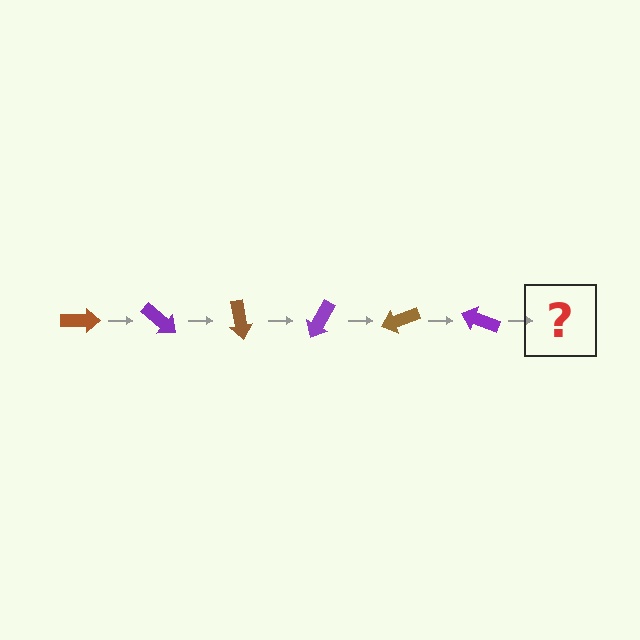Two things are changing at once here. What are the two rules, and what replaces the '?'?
The two rules are that it rotates 40 degrees each step and the color cycles through brown and purple. The '?' should be a brown arrow, rotated 240 degrees from the start.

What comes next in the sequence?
The next element should be a brown arrow, rotated 240 degrees from the start.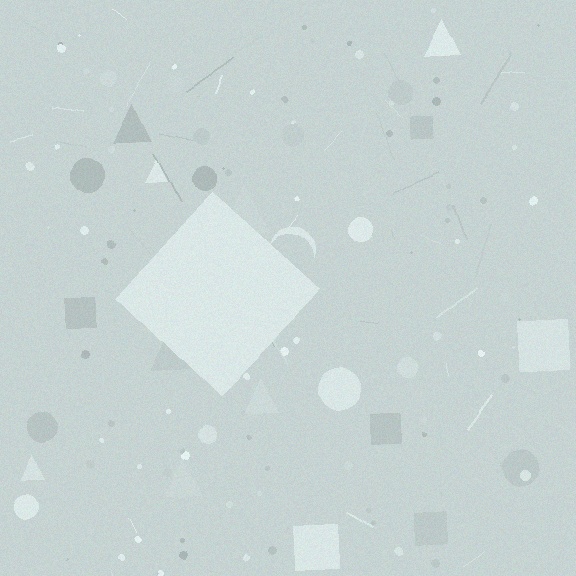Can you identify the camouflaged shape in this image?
The camouflaged shape is a diamond.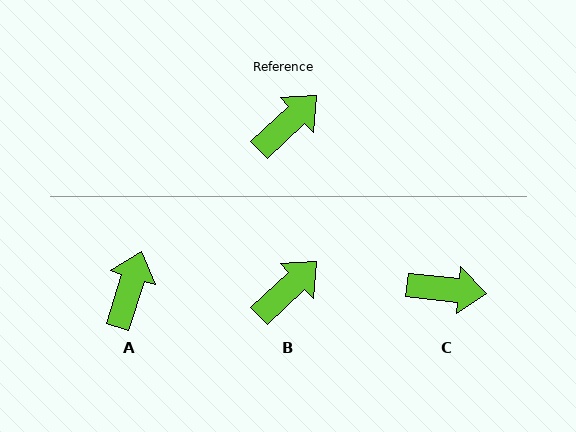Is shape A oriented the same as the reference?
No, it is off by about 29 degrees.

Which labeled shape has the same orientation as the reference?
B.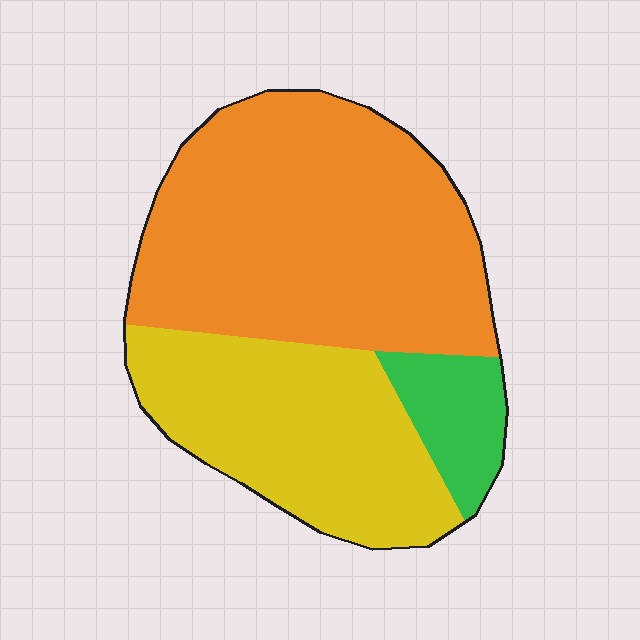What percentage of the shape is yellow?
Yellow takes up about one third (1/3) of the shape.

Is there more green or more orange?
Orange.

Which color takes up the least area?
Green, at roughly 10%.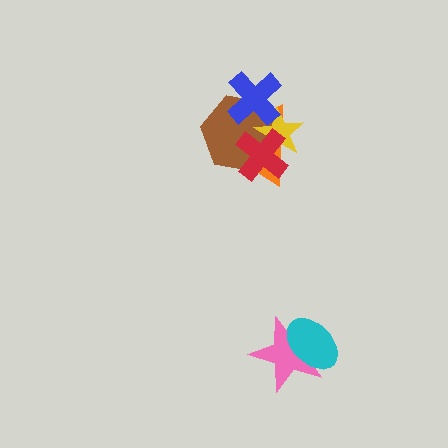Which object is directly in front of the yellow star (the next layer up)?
The blue cross is directly in front of the yellow star.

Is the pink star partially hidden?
Yes, it is partially covered by another shape.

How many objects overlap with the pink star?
1 object overlaps with the pink star.